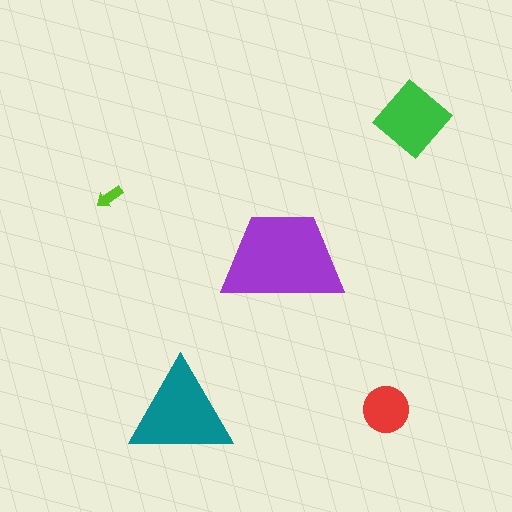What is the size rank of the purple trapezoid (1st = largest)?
1st.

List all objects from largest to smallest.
The purple trapezoid, the teal triangle, the green diamond, the red circle, the lime arrow.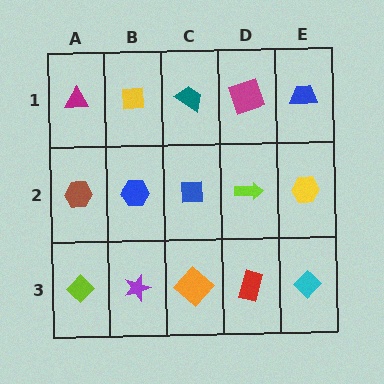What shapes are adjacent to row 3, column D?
A lime arrow (row 2, column D), an orange diamond (row 3, column C), a cyan diamond (row 3, column E).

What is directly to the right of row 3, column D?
A cyan diamond.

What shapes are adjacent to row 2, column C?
A teal trapezoid (row 1, column C), an orange diamond (row 3, column C), a blue hexagon (row 2, column B), a lime arrow (row 2, column D).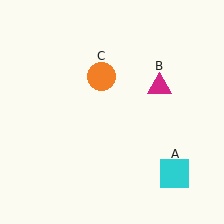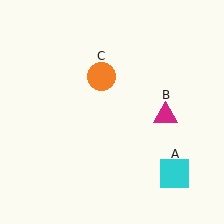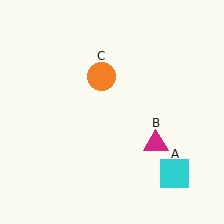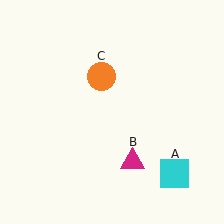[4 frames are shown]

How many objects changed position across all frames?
1 object changed position: magenta triangle (object B).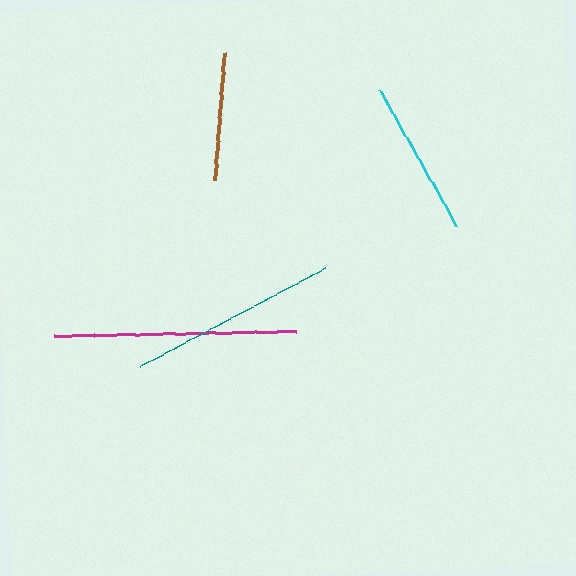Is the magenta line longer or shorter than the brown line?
The magenta line is longer than the brown line.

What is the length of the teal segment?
The teal segment is approximately 209 pixels long.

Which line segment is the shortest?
The brown line is the shortest at approximately 127 pixels.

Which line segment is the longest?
The magenta line is the longest at approximately 243 pixels.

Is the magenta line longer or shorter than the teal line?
The magenta line is longer than the teal line.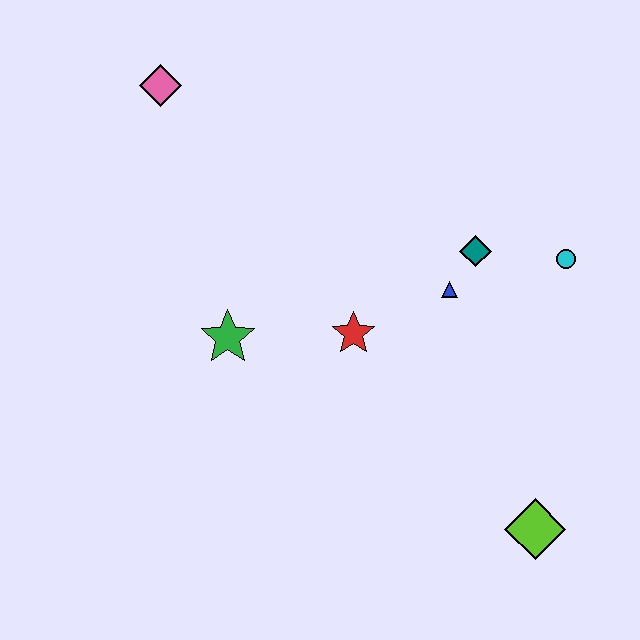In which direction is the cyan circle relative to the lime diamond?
The cyan circle is above the lime diamond.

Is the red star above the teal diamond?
No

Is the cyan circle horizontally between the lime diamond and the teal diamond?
No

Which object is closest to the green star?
The red star is closest to the green star.